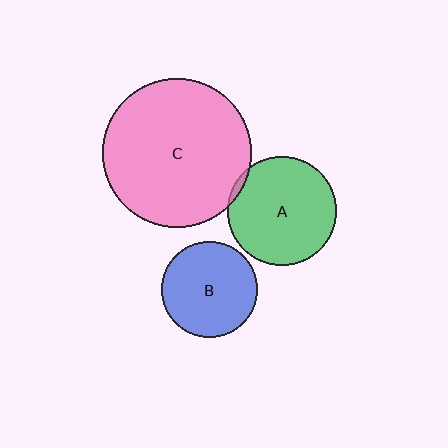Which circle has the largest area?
Circle C (pink).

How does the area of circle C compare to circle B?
Approximately 2.4 times.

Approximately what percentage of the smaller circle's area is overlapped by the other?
Approximately 5%.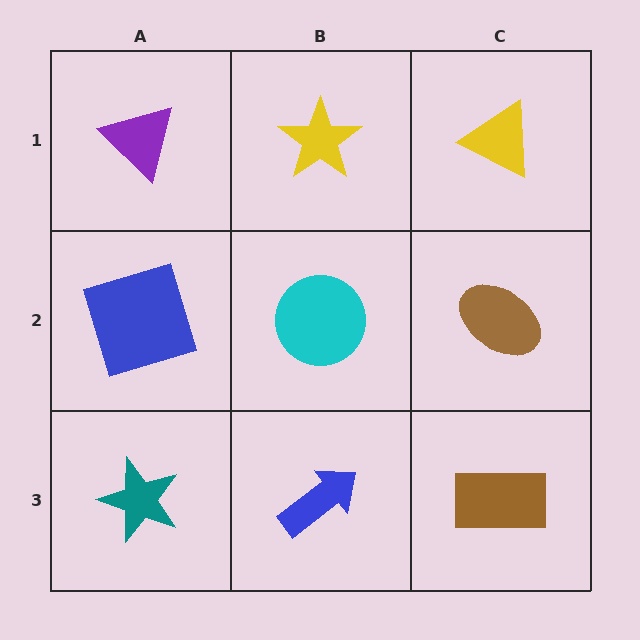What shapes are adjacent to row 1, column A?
A blue square (row 2, column A), a yellow star (row 1, column B).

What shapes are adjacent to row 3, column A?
A blue square (row 2, column A), a blue arrow (row 3, column B).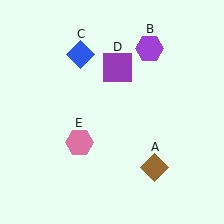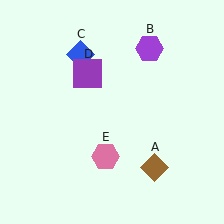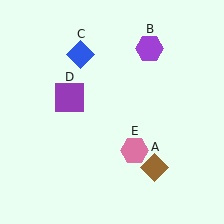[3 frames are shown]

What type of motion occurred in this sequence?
The purple square (object D), pink hexagon (object E) rotated counterclockwise around the center of the scene.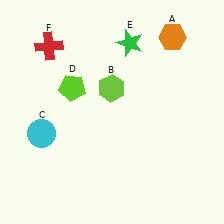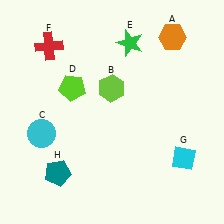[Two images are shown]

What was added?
A cyan diamond (G), a teal pentagon (H) were added in Image 2.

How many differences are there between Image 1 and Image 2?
There are 2 differences between the two images.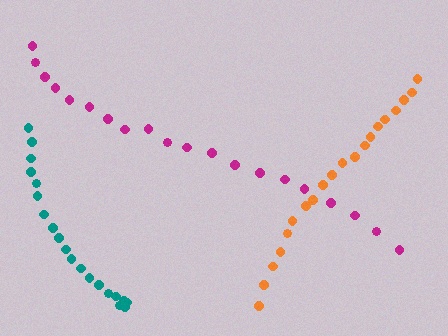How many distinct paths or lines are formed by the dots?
There are 3 distinct paths.